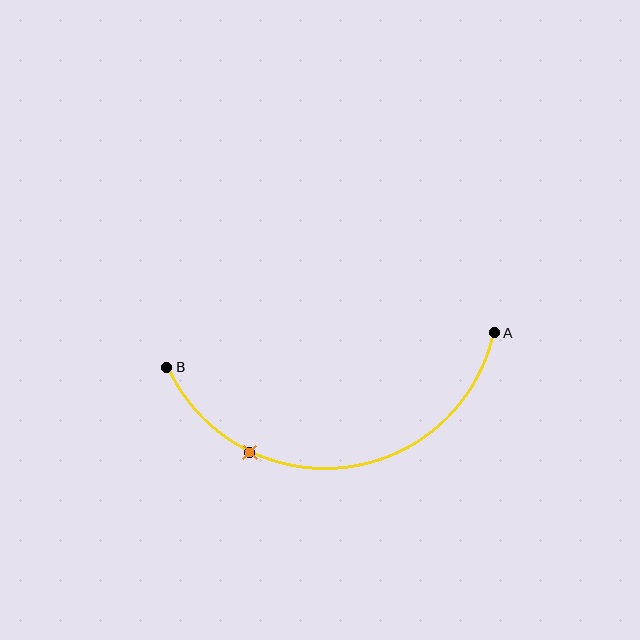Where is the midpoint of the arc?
The arc midpoint is the point on the curve farthest from the straight line joining A and B. It sits below that line.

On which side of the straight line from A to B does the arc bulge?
The arc bulges below the straight line connecting A and B.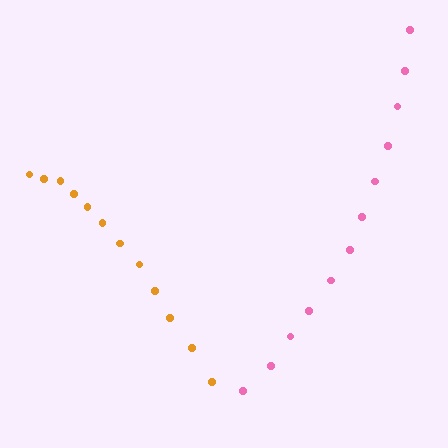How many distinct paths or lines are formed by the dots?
There are 2 distinct paths.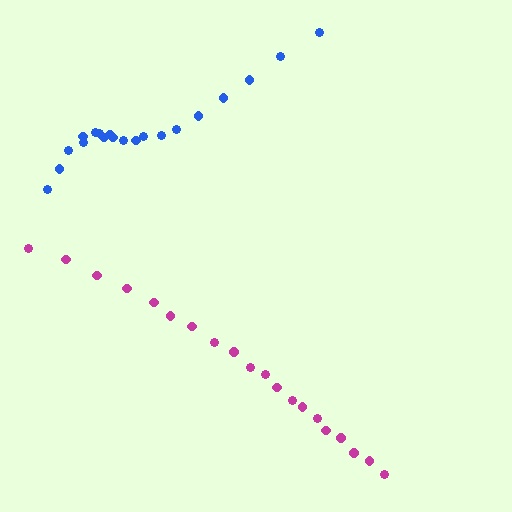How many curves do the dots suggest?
There are 2 distinct paths.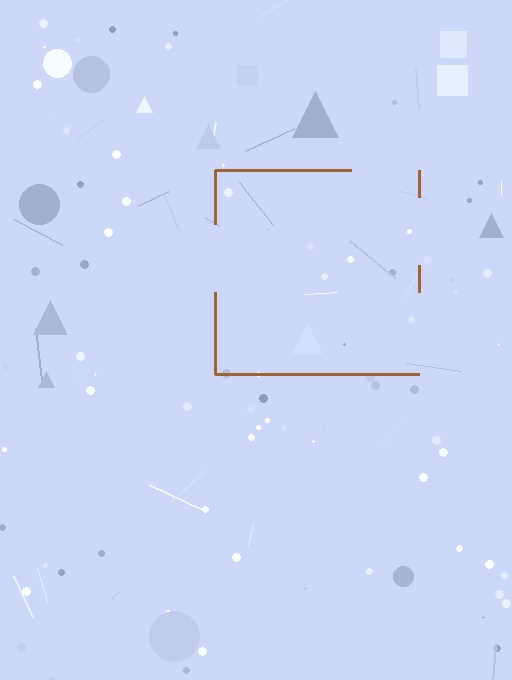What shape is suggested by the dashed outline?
The dashed outline suggests a square.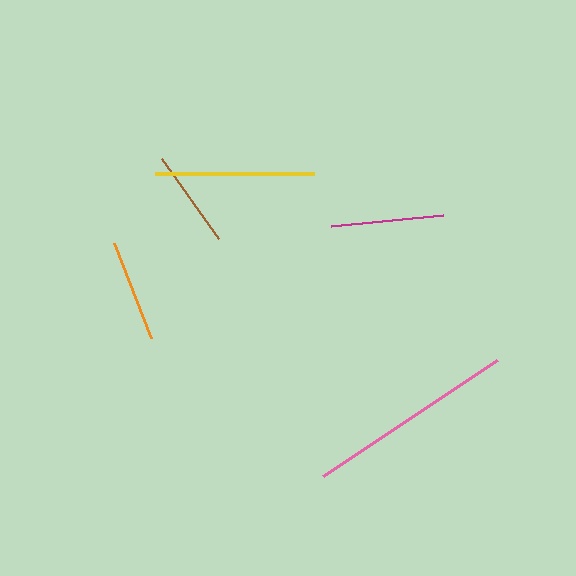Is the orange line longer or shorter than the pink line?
The pink line is longer than the orange line.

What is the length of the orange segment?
The orange segment is approximately 102 pixels long.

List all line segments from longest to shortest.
From longest to shortest: pink, yellow, magenta, orange, brown.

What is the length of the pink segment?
The pink segment is approximately 209 pixels long.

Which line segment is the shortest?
The brown line is the shortest at approximately 98 pixels.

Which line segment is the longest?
The pink line is the longest at approximately 209 pixels.